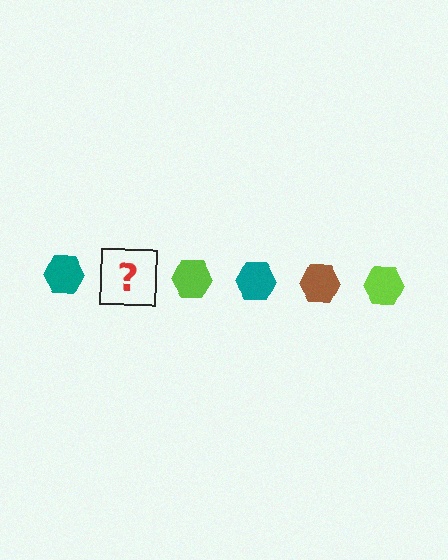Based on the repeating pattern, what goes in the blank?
The blank should be a brown hexagon.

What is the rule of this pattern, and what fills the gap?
The rule is that the pattern cycles through teal, brown, lime hexagons. The gap should be filled with a brown hexagon.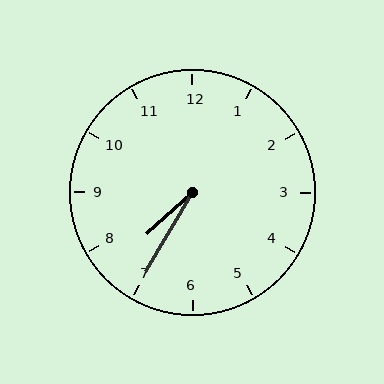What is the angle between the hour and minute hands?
Approximately 18 degrees.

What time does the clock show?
7:35.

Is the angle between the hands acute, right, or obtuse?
It is acute.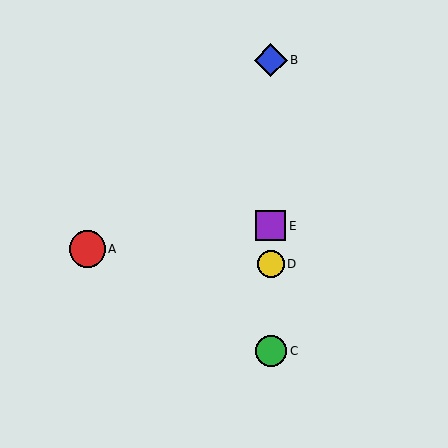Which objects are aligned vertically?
Objects B, C, D, E are aligned vertically.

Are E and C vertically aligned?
Yes, both are at x≈271.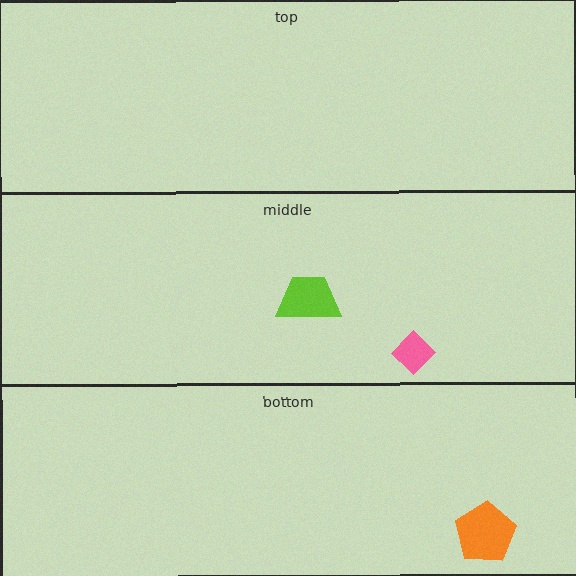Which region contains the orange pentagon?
The bottom region.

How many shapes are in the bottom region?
1.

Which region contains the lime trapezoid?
The middle region.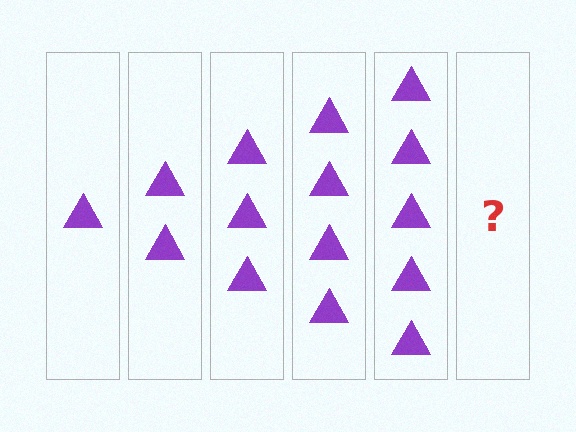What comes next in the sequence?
The next element should be 6 triangles.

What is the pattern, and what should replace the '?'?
The pattern is that each step adds one more triangle. The '?' should be 6 triangles.